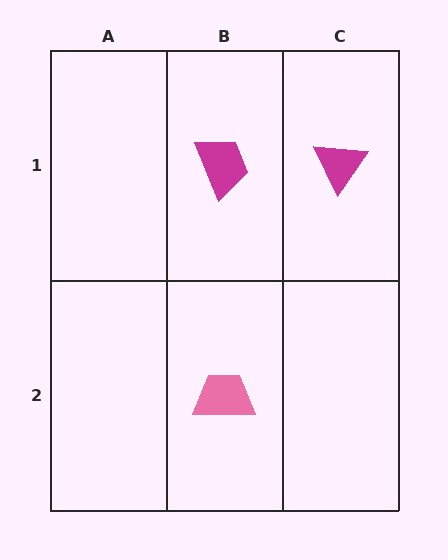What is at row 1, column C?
A magenta triangle.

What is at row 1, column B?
A magenta trapezoid.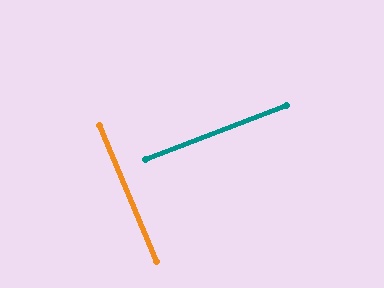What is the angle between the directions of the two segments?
Approximately 88 degrees.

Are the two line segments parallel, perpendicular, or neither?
Perpendicular — they meet at approximately 88°.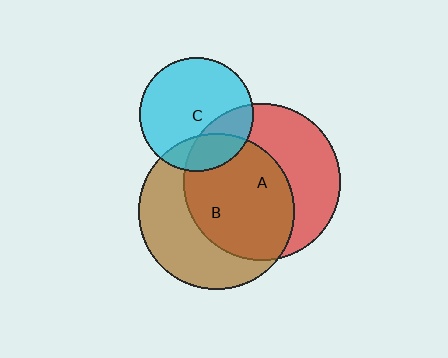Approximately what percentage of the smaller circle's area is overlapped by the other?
Approximately 55%.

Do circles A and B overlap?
Yes.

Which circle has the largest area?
Circle A (red).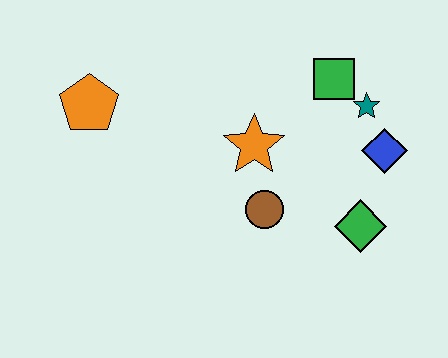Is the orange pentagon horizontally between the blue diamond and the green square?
No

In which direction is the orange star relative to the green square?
The orange star is to the left of the green square.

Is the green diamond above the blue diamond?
No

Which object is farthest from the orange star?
The orange pentagon is farthest from the orange star.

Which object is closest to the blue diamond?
The teal star is closest to the blue diamond.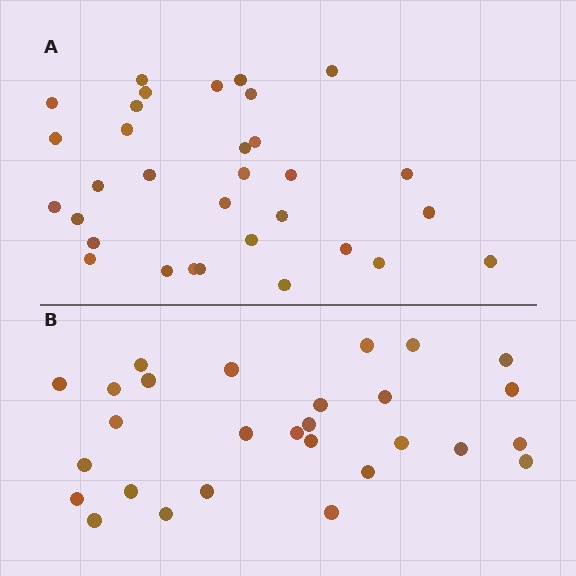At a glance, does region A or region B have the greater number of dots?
Region A (the top region) has more dots.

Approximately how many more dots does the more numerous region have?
Region A has about 4 more dots than region B.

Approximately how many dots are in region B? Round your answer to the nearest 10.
About 30 dots. (The exact count is 28, which rounds to 30.)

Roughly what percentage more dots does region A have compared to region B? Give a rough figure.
About 15% more.